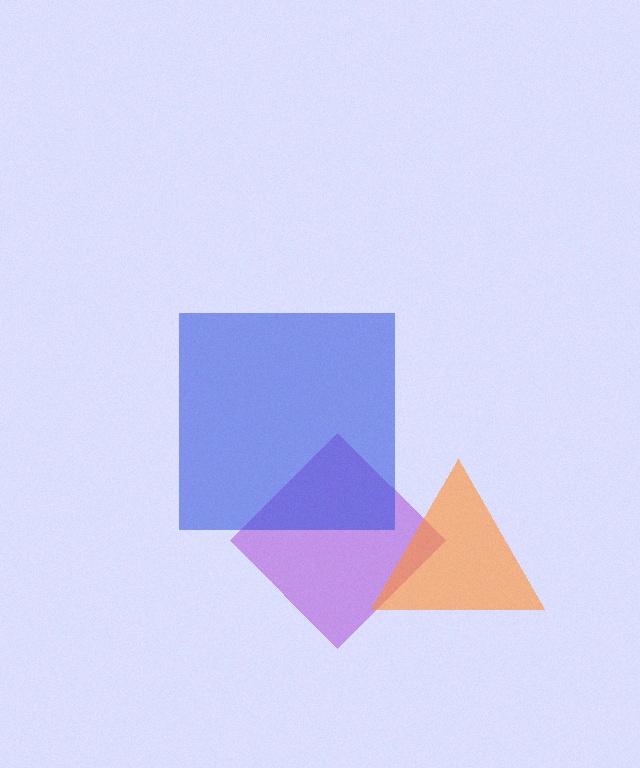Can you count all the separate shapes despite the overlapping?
Yes, there are 3 separate shapes.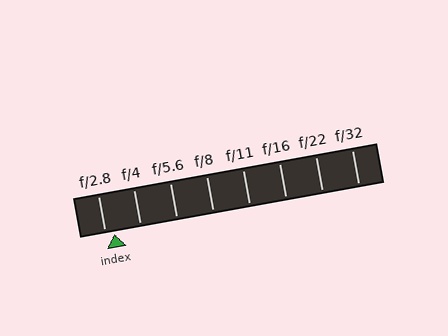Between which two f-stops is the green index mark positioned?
The index mark is between f/2.8 and f/4.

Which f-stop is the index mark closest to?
The index mark is closest to f/2.8.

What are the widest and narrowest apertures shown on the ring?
The widest aperture shown is f/2.8 and the narrowest is f/32.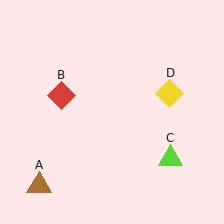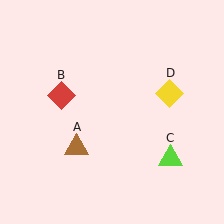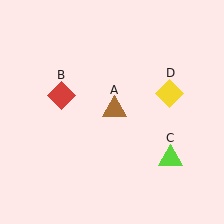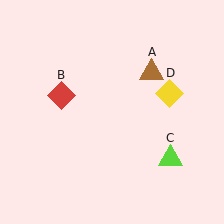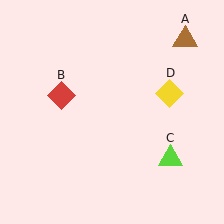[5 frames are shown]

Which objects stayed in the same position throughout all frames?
Red diamond (object B) and lime triangle (object C) and yellow diamond (object D) remained stationary.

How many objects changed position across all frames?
1 object changed position: brown triangle (object A).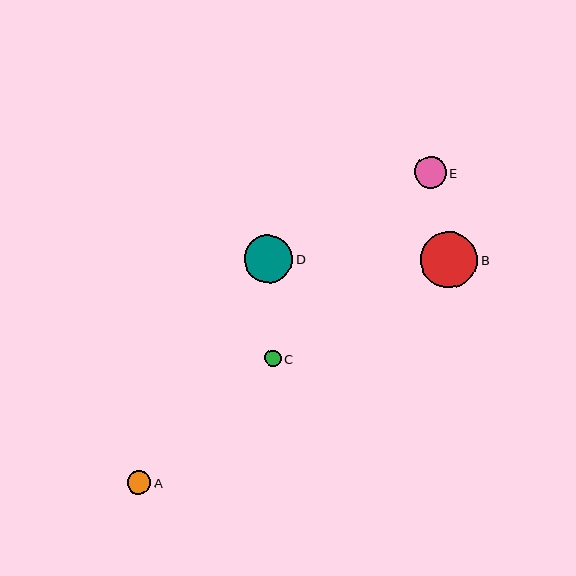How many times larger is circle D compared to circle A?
Circle D is approximately 2.1 times the size of circle A.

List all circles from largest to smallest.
From largest to smallest: B, D, E, A, C.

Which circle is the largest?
Circle B is the largest with a size of approximately 57 pixels.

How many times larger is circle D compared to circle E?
Circle D is approximately 1.5 times the size of circle E.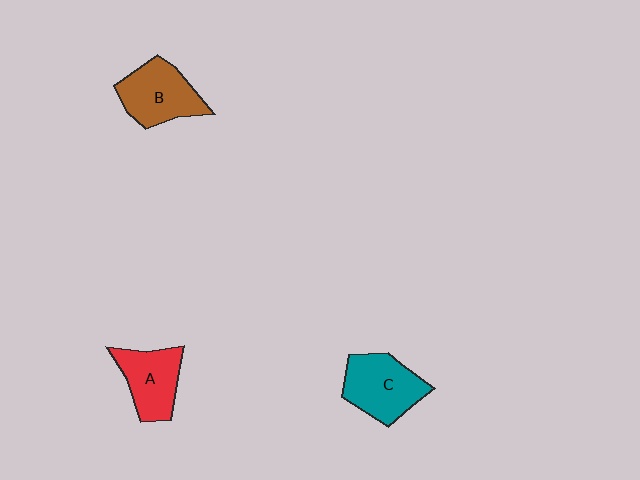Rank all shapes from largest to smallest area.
From largest to smallest: C (teal), B (brown), A (red).